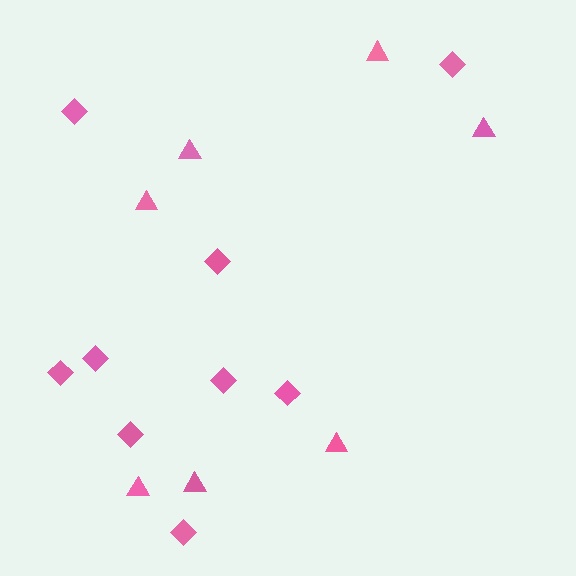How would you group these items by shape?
There are 2 groups: one group of triangles (7) and one group of diamonds (9).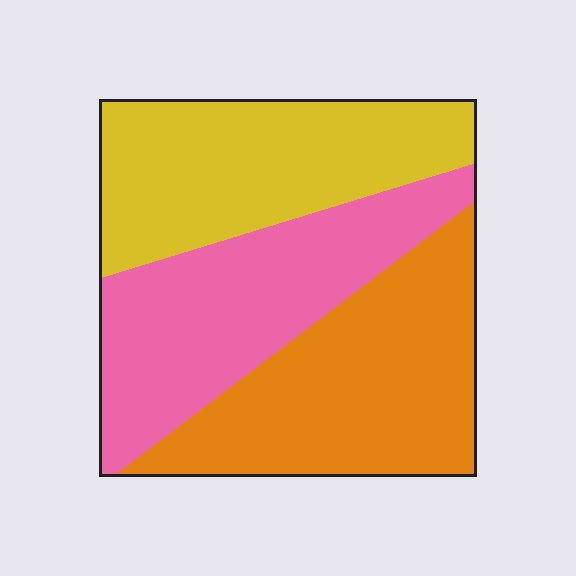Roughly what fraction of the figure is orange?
Orange covers roughly 35% of the figure.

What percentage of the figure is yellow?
Yellow takes up about one third (1/3) of the figure.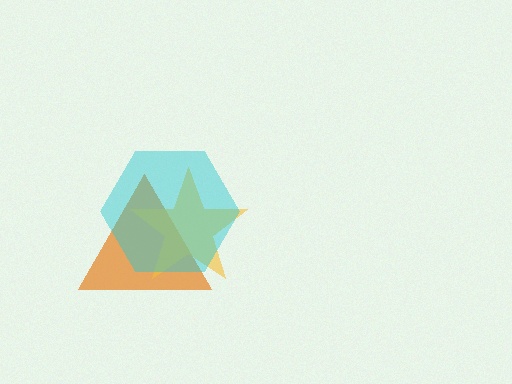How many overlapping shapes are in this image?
There are 3 overlapping shapes in the image.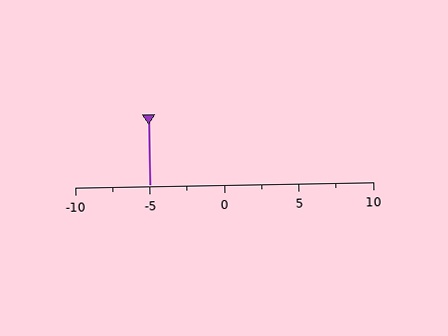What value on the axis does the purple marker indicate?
The marker indicates approximately -5.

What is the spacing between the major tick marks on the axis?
The major ticks are spaced 5 apart.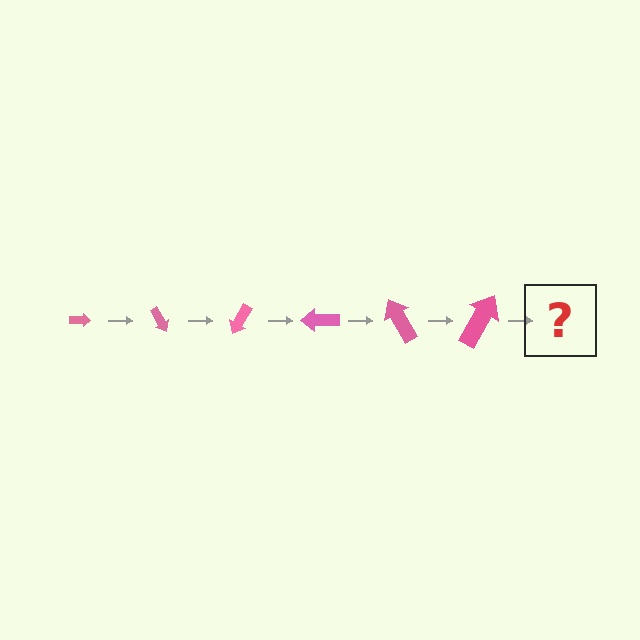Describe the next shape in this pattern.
It should be an arrow, larger than the previous one and rotated 360 degrees from the start.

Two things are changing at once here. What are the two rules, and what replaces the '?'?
The two rules are that the arrow grows larger each step and it rotates 60 degrees each step. The '?' should be an arrow, larger than the previous one and rotated 360 degrees from the start.